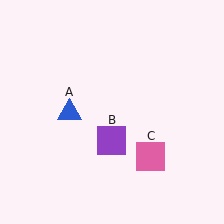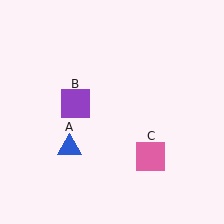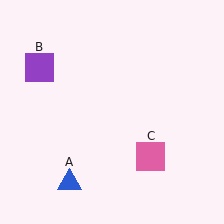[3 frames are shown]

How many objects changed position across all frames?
2 objects changed position: blue triangle (object A), purple square (object B).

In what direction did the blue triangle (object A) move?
The blue triangle (object A) moved down.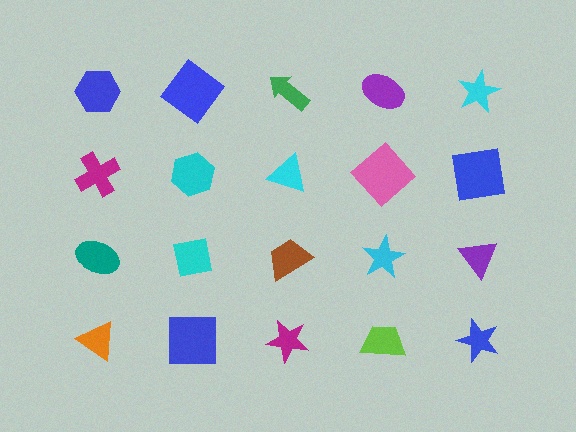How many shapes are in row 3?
5 shapes.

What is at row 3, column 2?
A cyan square.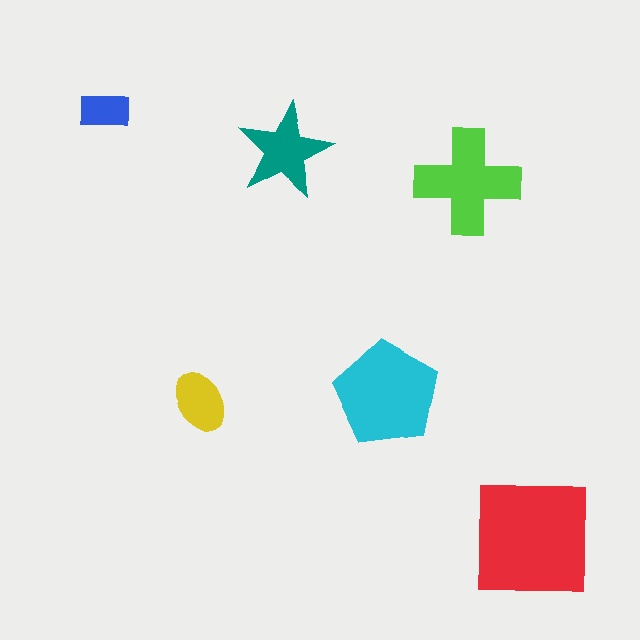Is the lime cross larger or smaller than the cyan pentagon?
Smaller.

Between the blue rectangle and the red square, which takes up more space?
The red square.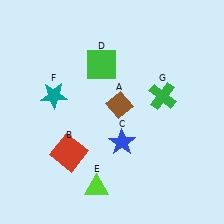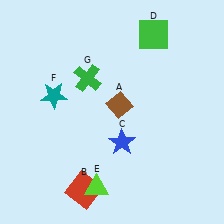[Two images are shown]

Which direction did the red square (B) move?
The red square (B) moved down.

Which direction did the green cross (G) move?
The green cross (G) moved left.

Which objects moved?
The objects that moved are: the red square (B), the green square (D), the green cross (G).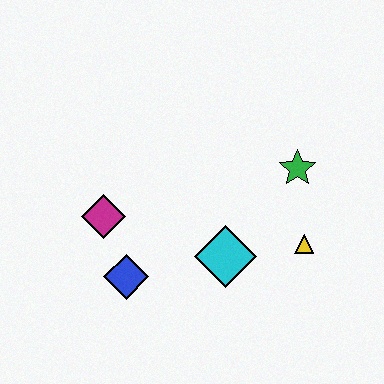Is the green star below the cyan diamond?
No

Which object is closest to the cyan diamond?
The yellow triangle is closest to the cyan diamond.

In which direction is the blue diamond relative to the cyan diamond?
The blue diamond is to the left of the cyan diamond.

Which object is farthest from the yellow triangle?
The magenta diamond is farthest from the yellow triangle.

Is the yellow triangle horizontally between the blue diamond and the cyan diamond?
No